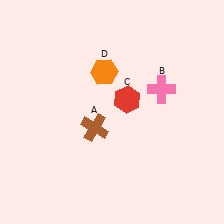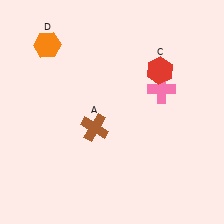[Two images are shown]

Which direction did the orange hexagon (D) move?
The orange hexagon (D) moved left.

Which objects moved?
The objects that moved are: the red hexagon (C), the orange hexagon (D).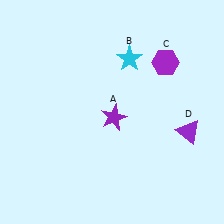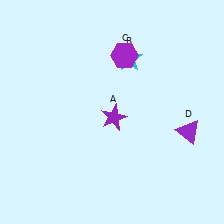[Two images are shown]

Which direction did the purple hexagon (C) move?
The purple hexagon (C) moved left.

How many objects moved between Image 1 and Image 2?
1 object moved between the two images.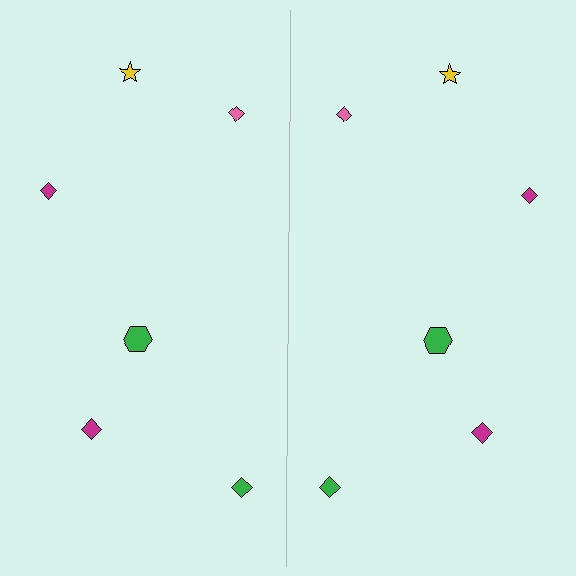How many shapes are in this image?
There are 12 shapes in this image.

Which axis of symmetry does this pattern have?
The pattern has a vertical axis of symmetry running through the center of the image.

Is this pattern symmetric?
Yes, this pattern has bilateral (reflection) symmetry.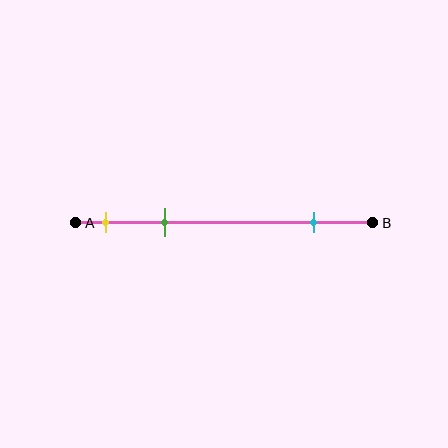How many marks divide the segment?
There are 3 marks dividing the segment.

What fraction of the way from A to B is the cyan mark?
The cyan mark is approximately 80% (0.8) of the way from A to B.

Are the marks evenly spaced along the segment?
No, the marks are not evenly spaced.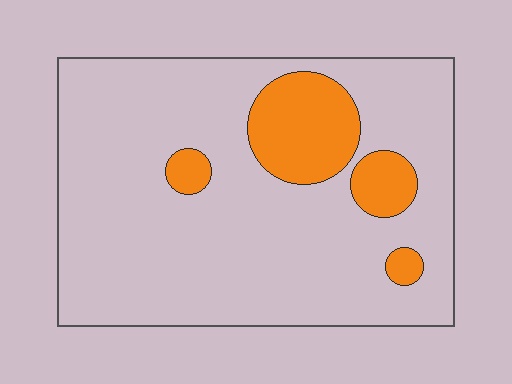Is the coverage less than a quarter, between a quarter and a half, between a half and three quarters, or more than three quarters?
Less than a quarter.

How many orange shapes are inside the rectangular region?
4.